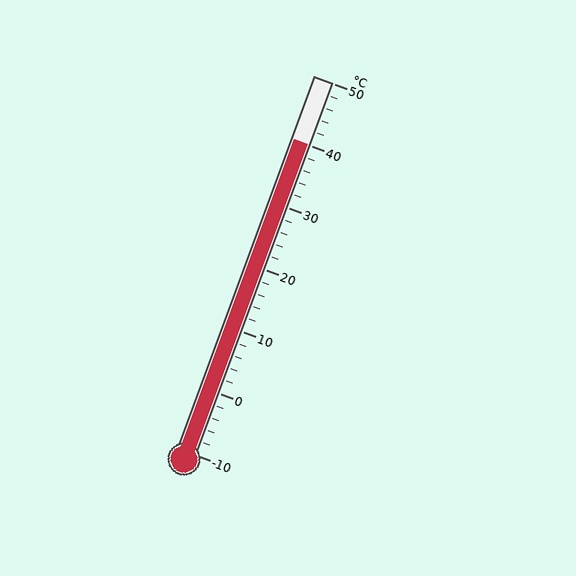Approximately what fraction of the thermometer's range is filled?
The thermometer is filled to approximately 85% of its range.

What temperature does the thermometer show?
The thermometer shows approximately 40°C.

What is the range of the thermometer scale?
The thermometer scale ranges from -10°C to 50°C.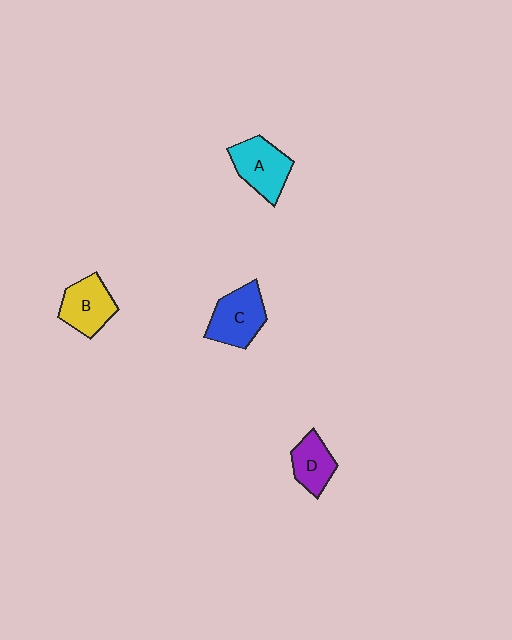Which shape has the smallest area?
Shape D (purple).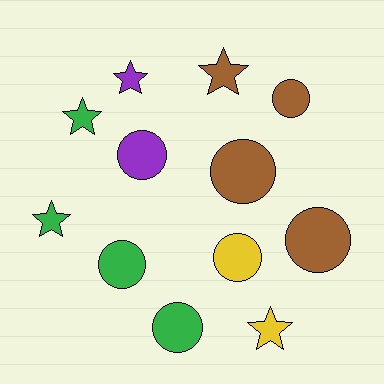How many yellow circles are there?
There is 1 yellow circle.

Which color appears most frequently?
Green, with 4 objects.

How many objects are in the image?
There are 12 objects.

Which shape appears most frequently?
Circle, with 7 objects.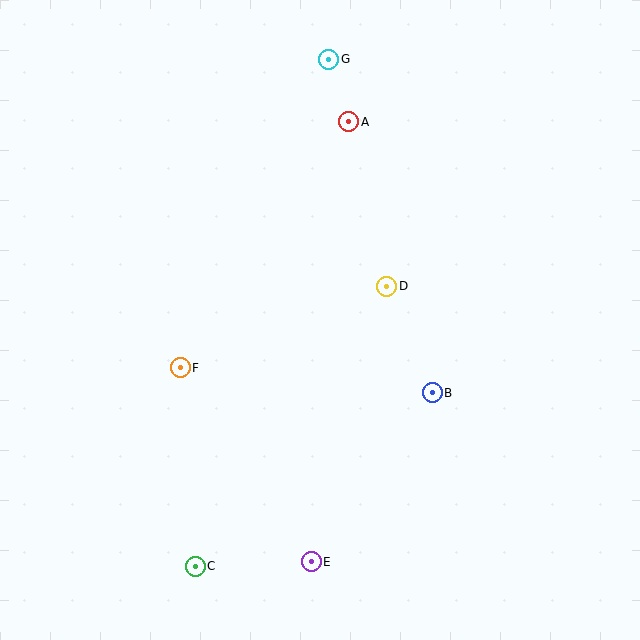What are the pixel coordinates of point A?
Point A is at (349, 122).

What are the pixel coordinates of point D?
Point D is at (387, 286).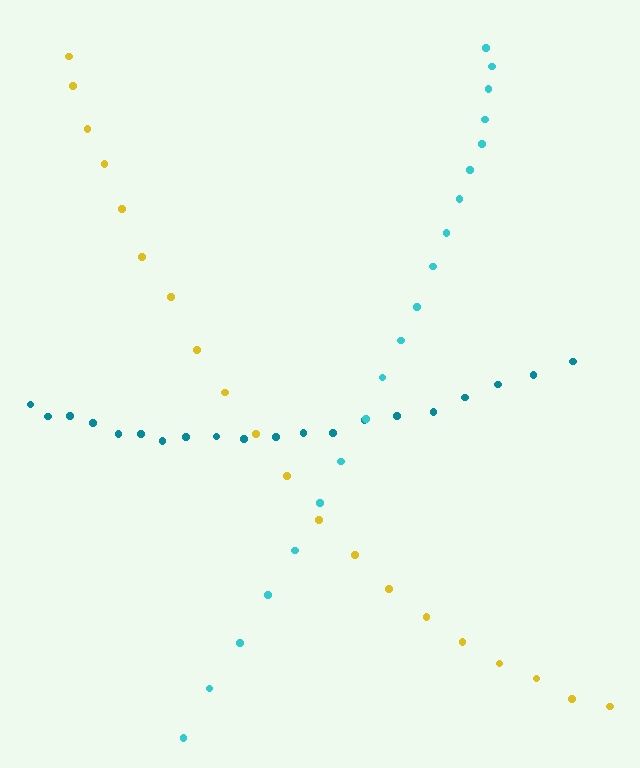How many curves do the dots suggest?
There are 3 distinct paths.